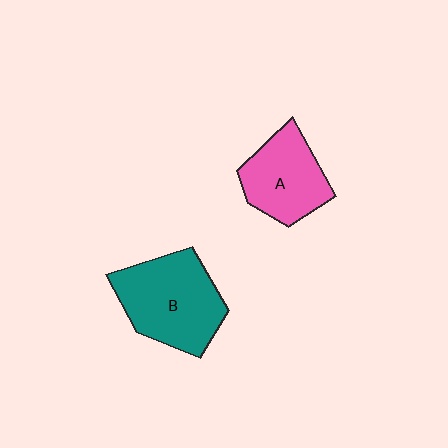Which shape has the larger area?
Shape B (teal).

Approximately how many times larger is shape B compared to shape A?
Approximately 1.3 times.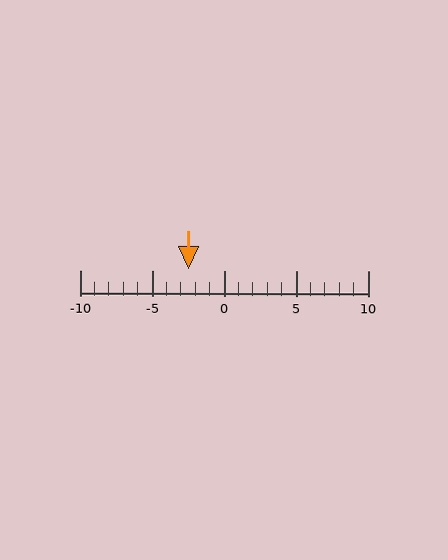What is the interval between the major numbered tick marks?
The major tick marks are spaced 5 units apart.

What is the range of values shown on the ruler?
The ruler shows values from -10 to 10.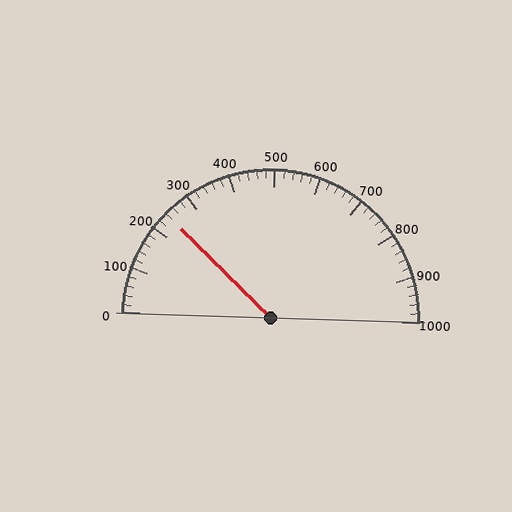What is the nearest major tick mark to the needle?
The nearest major tick mark is 200.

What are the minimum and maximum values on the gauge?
The gauge ranges from 0 to 1000.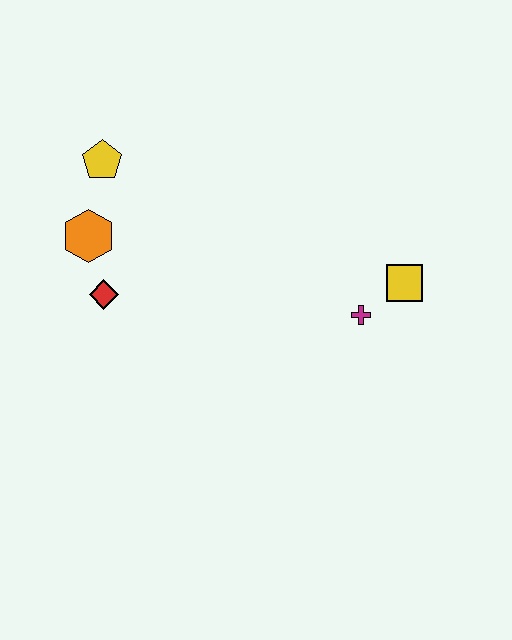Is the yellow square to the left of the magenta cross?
No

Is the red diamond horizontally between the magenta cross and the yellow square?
No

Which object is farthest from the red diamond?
The yellow square is farthest from the red diamond.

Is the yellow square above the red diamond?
Yes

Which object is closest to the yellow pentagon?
The orange hexagon is closest to the yellow pentagon.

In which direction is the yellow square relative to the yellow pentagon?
The yellow square is to the right of the yellow pentagon.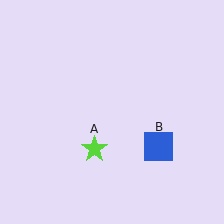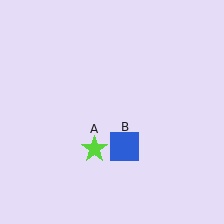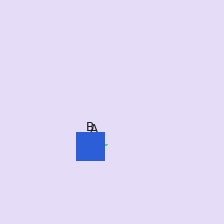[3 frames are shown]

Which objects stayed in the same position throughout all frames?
Lime star (object A) remained stationary.